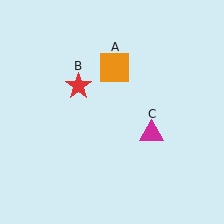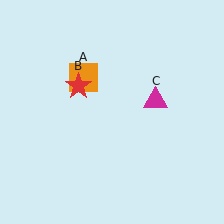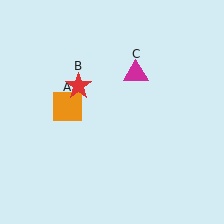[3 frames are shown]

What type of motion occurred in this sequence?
The orange square (object A), magenta triangle (object C) rotated counterclockwise around the center of the scene.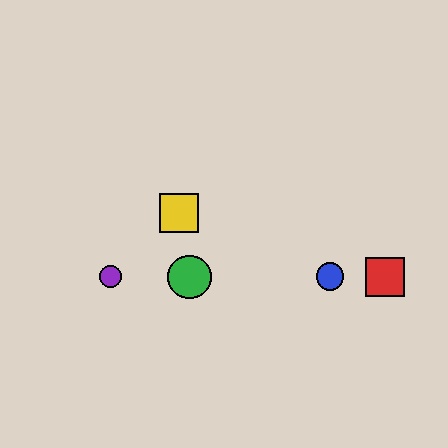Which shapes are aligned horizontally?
The red square, the blue circle, the green circle, the purple circle are aligned horizontally.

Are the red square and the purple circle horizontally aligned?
Yes, both are at y≈277.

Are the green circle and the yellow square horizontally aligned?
No, the green circle is at y≈277 and the yellow square is at y≈213.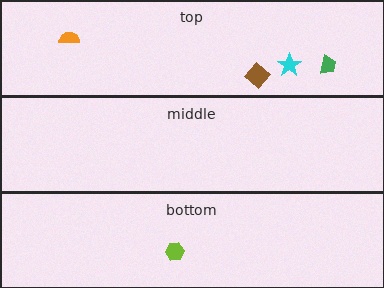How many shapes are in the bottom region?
1.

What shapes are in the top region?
The green trapezoid, the orange semicircle, the cyan star, the brown diamond.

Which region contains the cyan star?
The top region.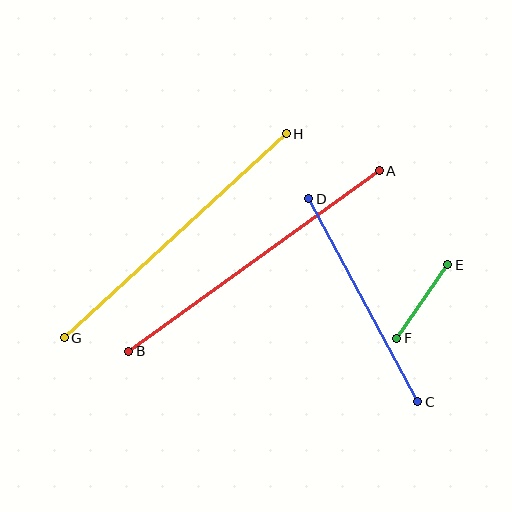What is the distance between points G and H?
The distance is approximately 302 pixels.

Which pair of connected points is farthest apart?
Points A and B are farthest apart.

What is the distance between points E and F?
The distance is approximately 89 pixels.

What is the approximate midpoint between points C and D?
The midpoint is at approximately (363, 300) pixels.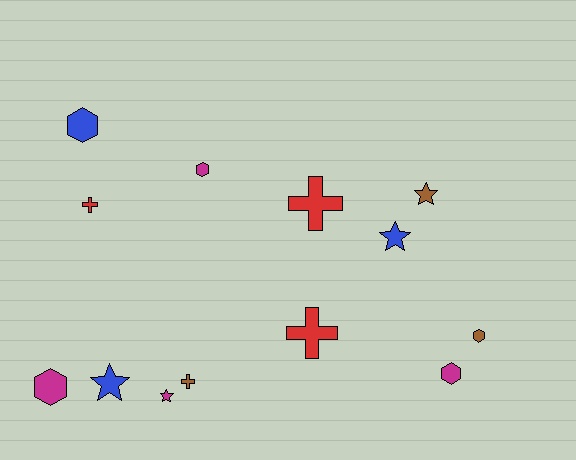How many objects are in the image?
There are 13 objects.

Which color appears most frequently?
Magenta, with 4 objects.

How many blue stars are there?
There are 2 blue stars.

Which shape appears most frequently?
Hexagon, with 5 objects.